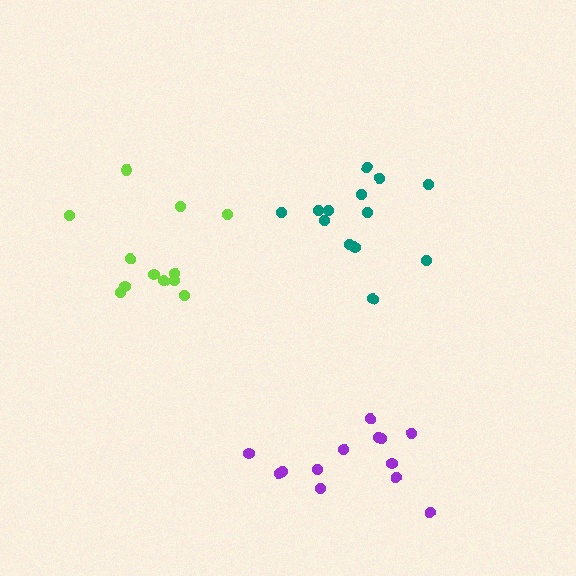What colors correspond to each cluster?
The clusters are colored: teal, lime, purple.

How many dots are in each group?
Group 1: 14 dots, Group 2: 12 dots, Group 3: 13 dots (39 total).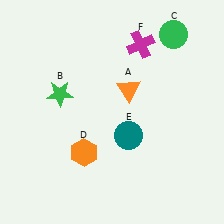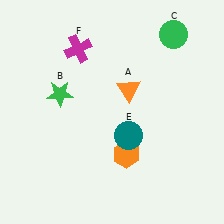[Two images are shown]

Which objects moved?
The objects that moved are: the orange hexagon (D), the magenta cross (F).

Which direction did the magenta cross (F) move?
The magenta cross (F) moved left.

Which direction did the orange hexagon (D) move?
The orange hexagon (D) moved right.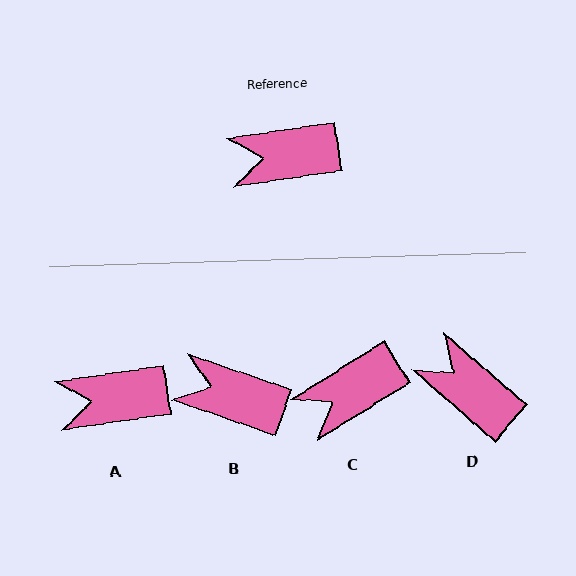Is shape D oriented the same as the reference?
No, it is off by about 49 degrees.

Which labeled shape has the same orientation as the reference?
A.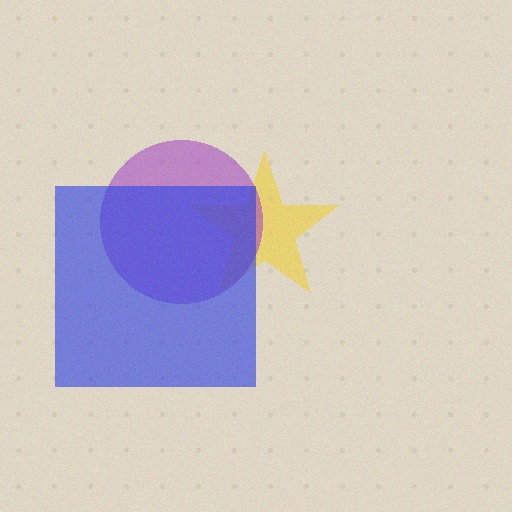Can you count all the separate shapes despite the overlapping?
Yes, there are 3 separate shapes.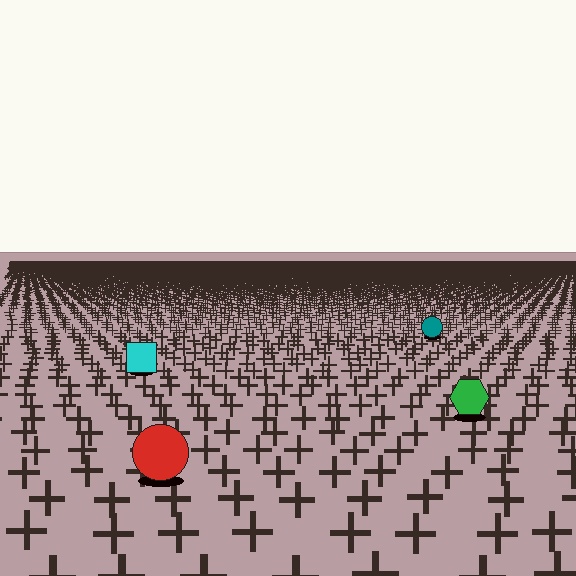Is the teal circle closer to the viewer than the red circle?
No. The red circle is closer — you can tell from the texture gradient: the ground texture is coarser near it.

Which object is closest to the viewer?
The red circle is closest. The texture marks near it are larger and more spread out.